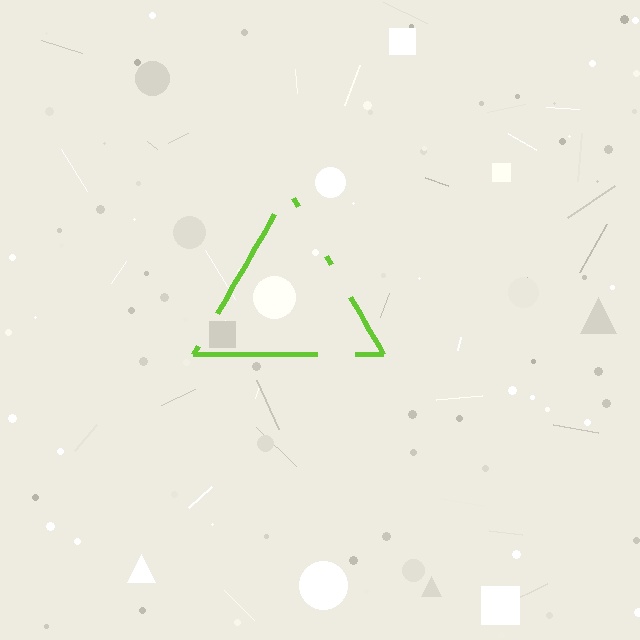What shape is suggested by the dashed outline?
The dashed outline suggests a triangle.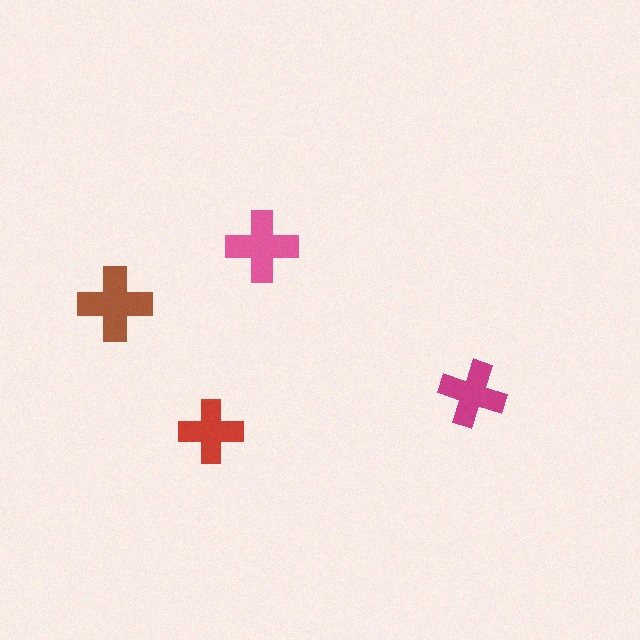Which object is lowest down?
The red cross is bottommost.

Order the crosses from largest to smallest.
the brown one, the pink one, the magenta one, the red one.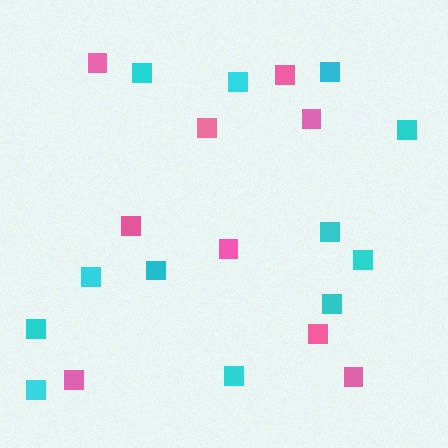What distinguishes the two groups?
There are 2 groups: one group of pink squares (9) and one group of cyan squares (12).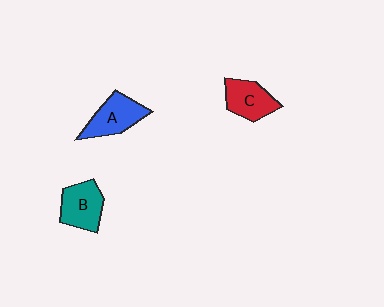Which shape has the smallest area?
Shape C (red).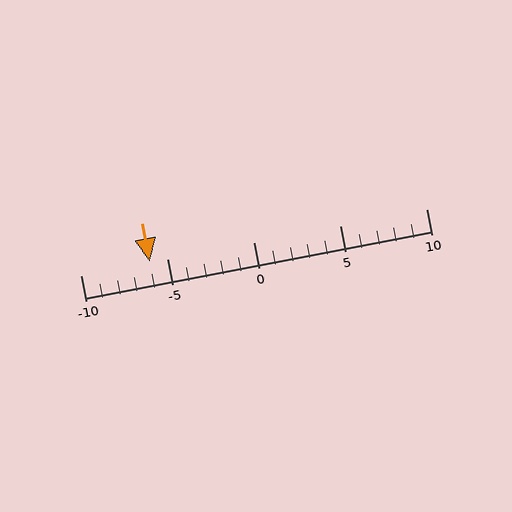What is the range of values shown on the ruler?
The ruler shows values from -10 to 10.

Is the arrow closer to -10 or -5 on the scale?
The arrow is closer to -5.